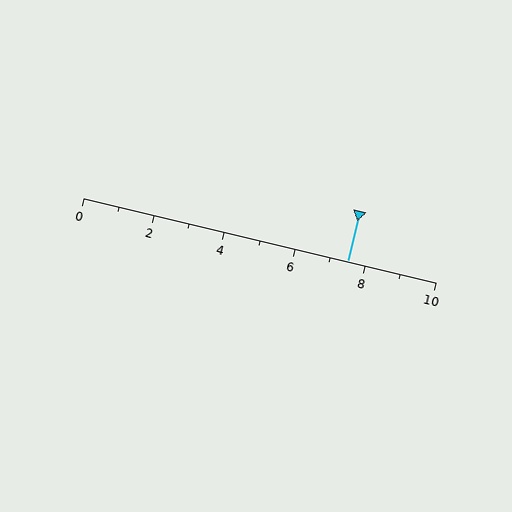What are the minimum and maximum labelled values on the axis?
The axis runs from 0 to 10.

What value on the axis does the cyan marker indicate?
The marker indicates approximately 7.5.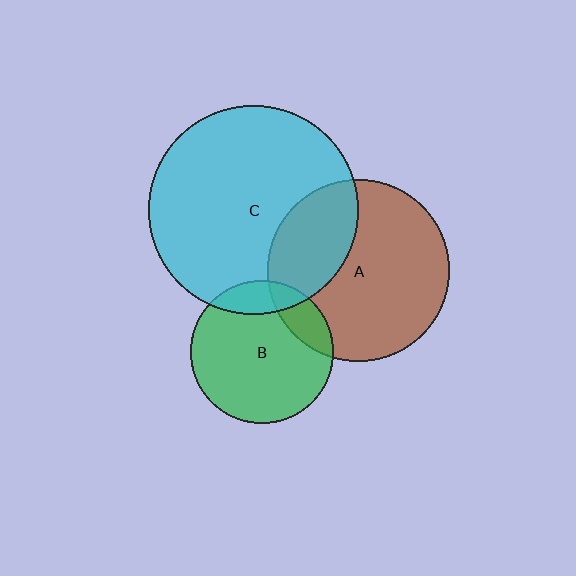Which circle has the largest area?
Circle C (cyan).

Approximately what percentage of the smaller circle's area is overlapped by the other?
Approximately 15%.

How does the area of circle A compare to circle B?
Approximately 1.6 times.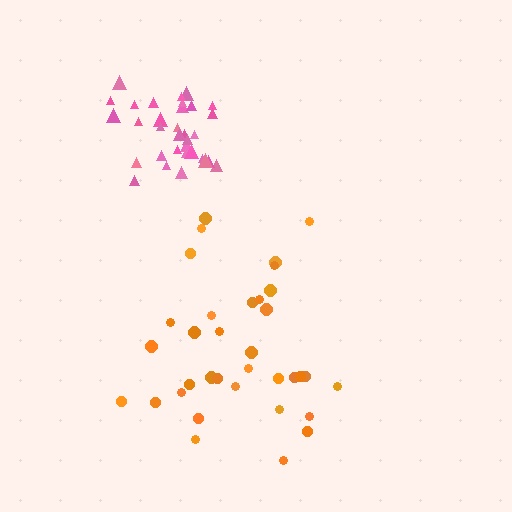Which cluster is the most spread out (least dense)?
Orange.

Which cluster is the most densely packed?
Pink.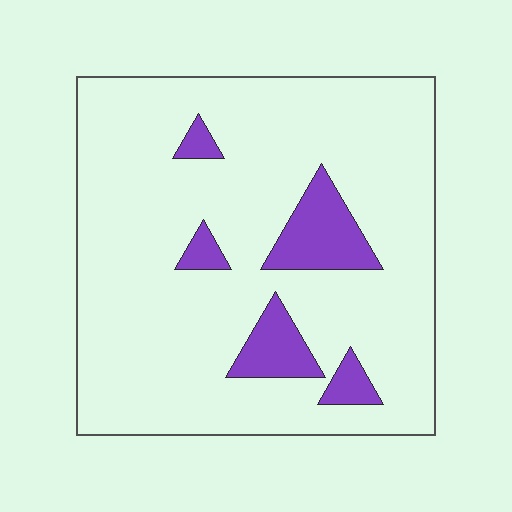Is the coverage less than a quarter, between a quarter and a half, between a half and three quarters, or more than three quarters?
Less than a quarter.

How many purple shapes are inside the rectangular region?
5.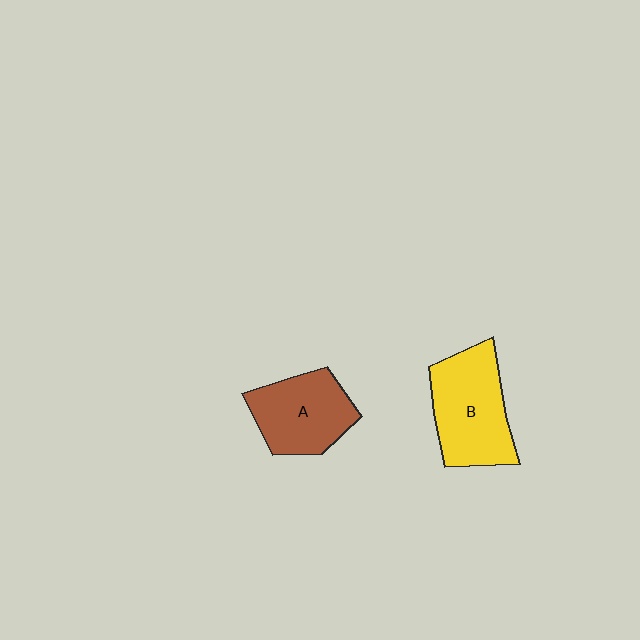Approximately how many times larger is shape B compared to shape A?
Approximately 1.2 times.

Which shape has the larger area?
Shape B (yellow).